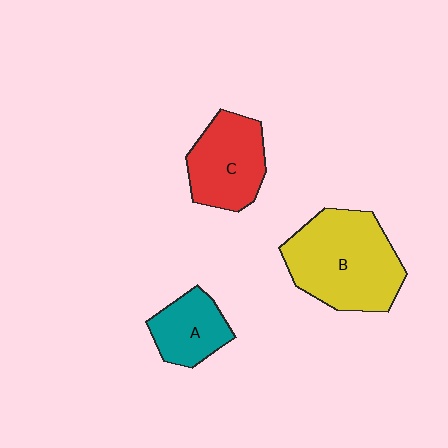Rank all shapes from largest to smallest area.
From largest to smallest: B (yellow), C (red), A (teal).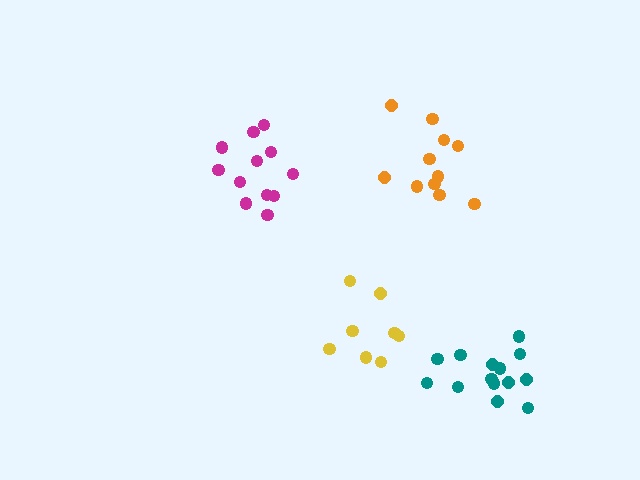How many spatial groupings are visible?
There are 4 spatial groupings.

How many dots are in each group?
Group 1: 11 dots, Group 2: 12 dots, Group 3: 14 dots, Group 4: 8 dots (45 total).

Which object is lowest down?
The teal cluster is bottommost.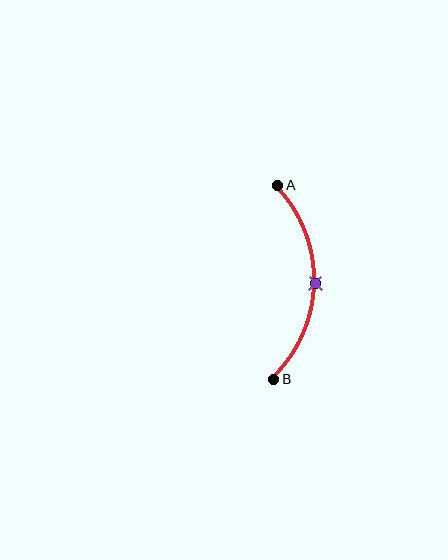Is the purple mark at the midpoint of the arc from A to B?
Yes. The purple mark lies on the arc at equal arc-length from both A and B — it is the arc midpoint.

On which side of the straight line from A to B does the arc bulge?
The arc bulges to the right of the straight line connecting A and B.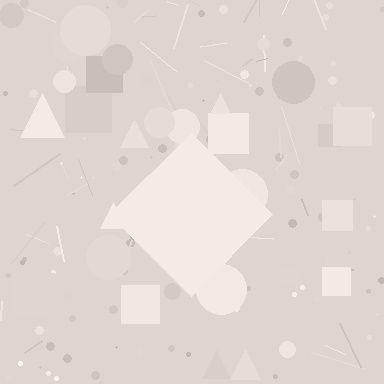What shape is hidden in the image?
A diamond is hidden in the image.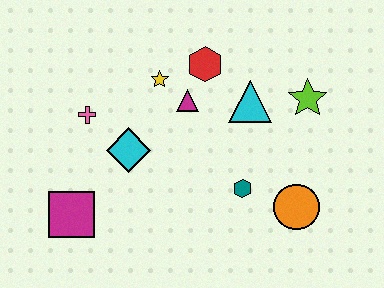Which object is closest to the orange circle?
The teal hexagon is closest to the orange circle.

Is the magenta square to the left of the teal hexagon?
Yes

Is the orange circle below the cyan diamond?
Yes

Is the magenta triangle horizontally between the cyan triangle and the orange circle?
No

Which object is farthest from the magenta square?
The lime star is farthest from the magenta square.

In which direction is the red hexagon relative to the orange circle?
The red hexagon is above the orange circle.